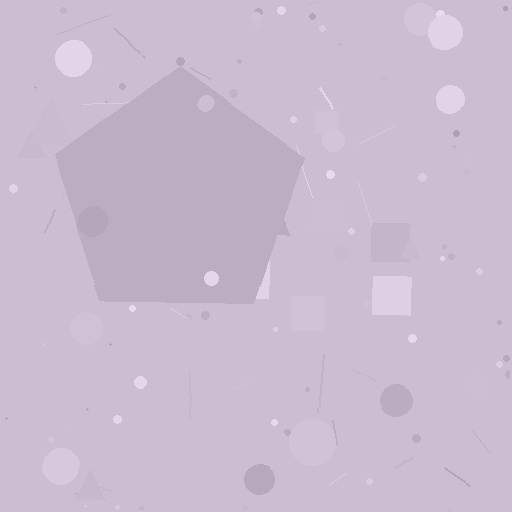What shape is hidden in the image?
A pentagon is hidden in the image.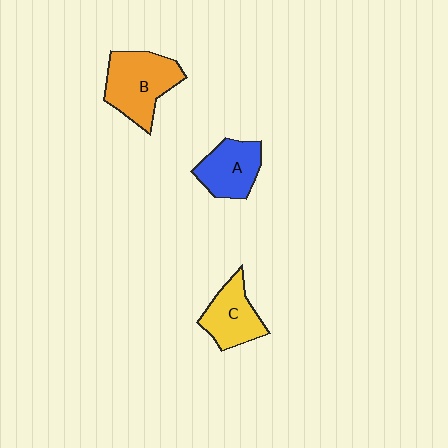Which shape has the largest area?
Shape B (orange).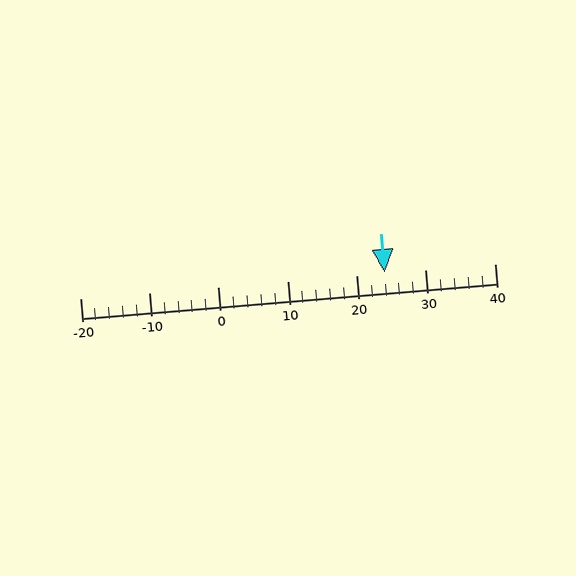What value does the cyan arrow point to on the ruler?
The cyan arrow points to approximately 24.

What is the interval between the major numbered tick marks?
The major tick marks are spaced 10 units apart.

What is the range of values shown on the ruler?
The ruler shows values from -20 to 40.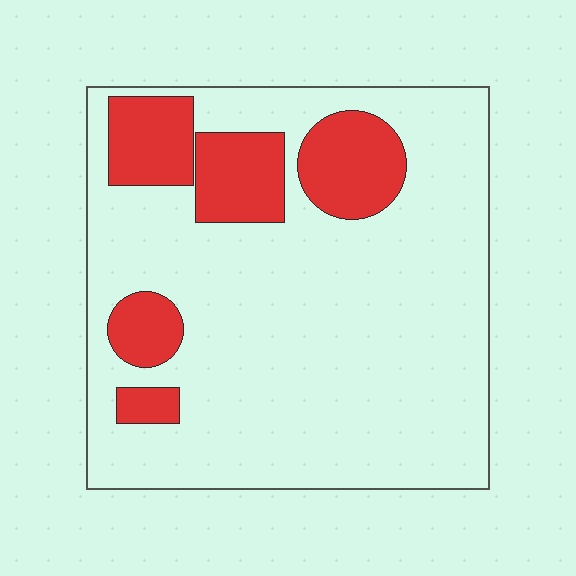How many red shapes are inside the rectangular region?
5.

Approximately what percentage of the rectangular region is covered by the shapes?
Approximately 20%.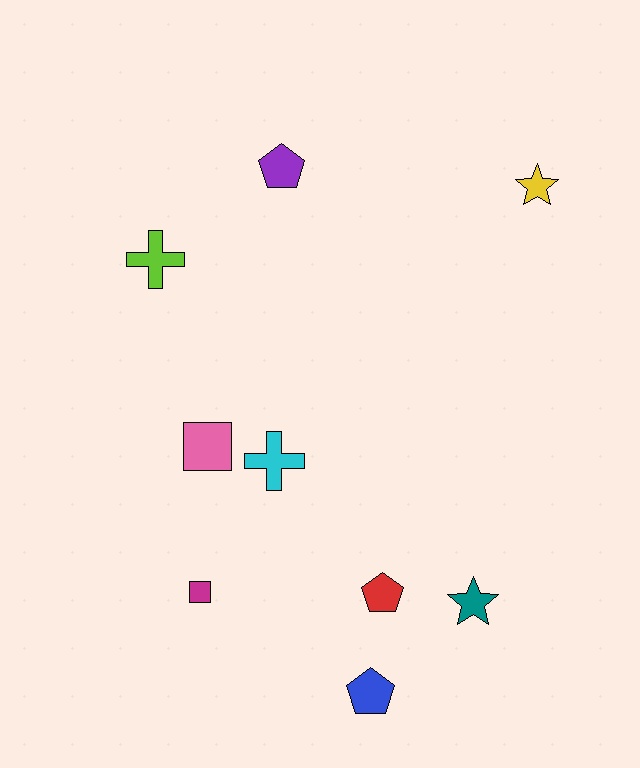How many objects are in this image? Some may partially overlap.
There are 9 objects.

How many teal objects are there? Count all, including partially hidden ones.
There is 1 teal object.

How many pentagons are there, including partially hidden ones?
There are 3 pentagons.